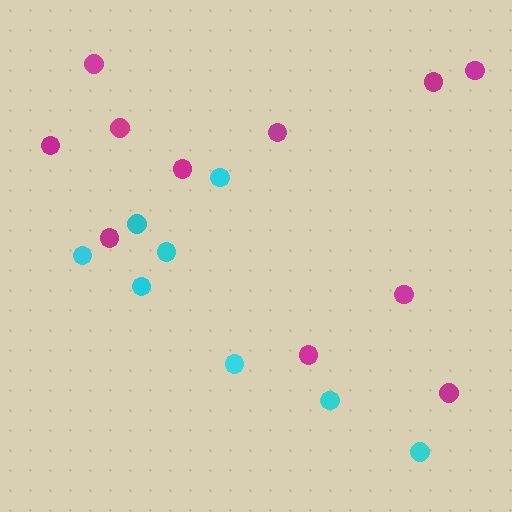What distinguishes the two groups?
There are 2 groups: one group of magenta circles (11) and one group of cyan circles (8).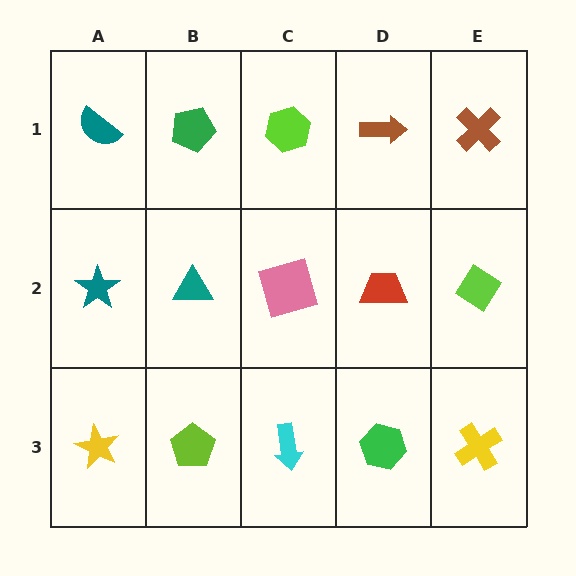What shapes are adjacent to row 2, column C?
A lime hexagon (row 1, column C), a cyan arrow (row 3, column C), a teal triangle (row 2, column B), a red trapezoid (row 2, column D).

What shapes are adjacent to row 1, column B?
A teal triangle (row 2, column B), a teal semicircle (row 1, column A), a lime hexagon (row 1, column C).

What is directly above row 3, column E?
A lime diamond.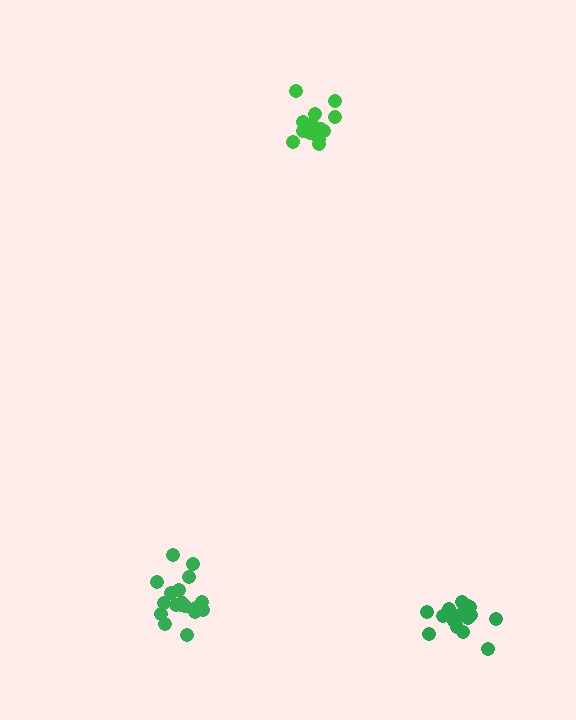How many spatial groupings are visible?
There are 3 spatial groupings.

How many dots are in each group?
Group 1: 14 dots, Group 2: 15 dots, Group 3: 18 dots (47 total).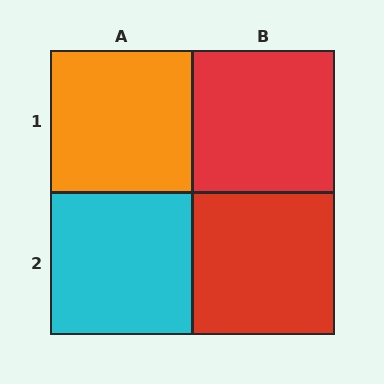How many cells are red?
2 cells are red.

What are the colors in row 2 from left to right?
Cyan, red.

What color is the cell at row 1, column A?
Orange.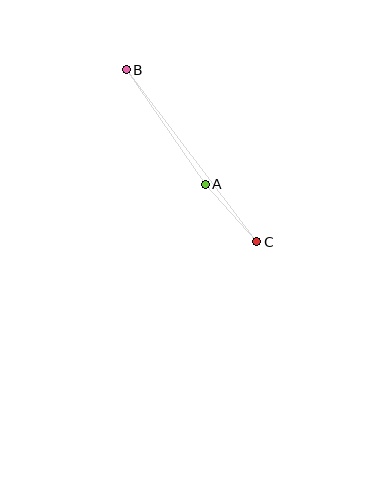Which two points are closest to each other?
Points A and C are closest to each other.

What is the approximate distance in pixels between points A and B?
The distance between A and B is approximately 139 pixels.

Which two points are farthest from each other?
Points B and C are farthest from each other.